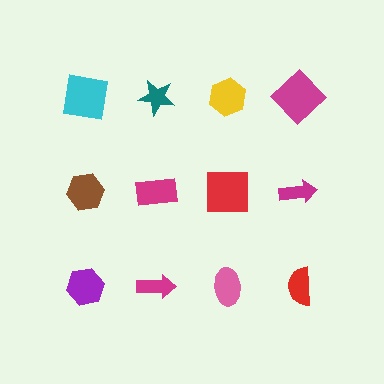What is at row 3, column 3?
A pink ellipse.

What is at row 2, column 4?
A magenta arrow.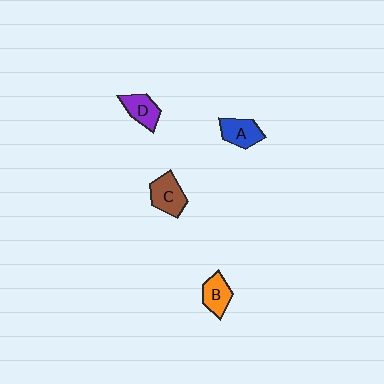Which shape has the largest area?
Shape C (brown).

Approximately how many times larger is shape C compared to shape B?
Approximately 1.2 times.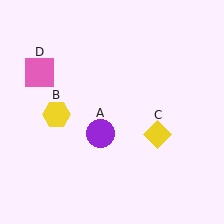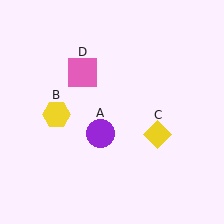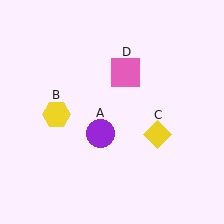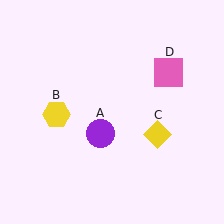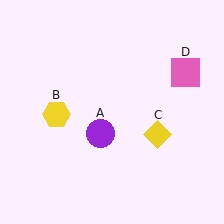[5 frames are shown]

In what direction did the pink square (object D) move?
The pink square (object D) moved right.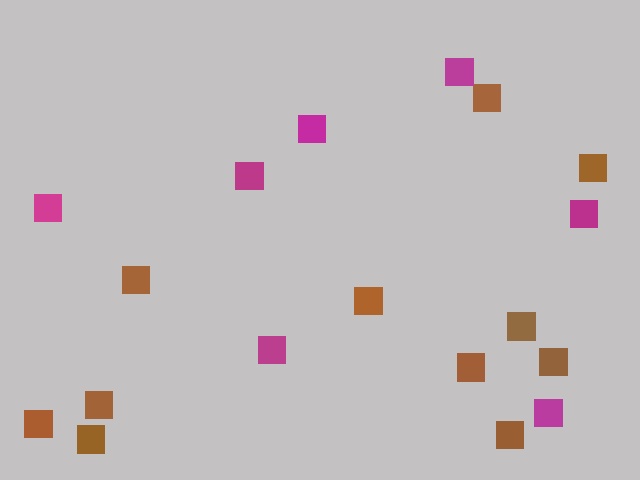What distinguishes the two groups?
There are 2 groups: one group of brown squares (11) and one group of magenta squares (7).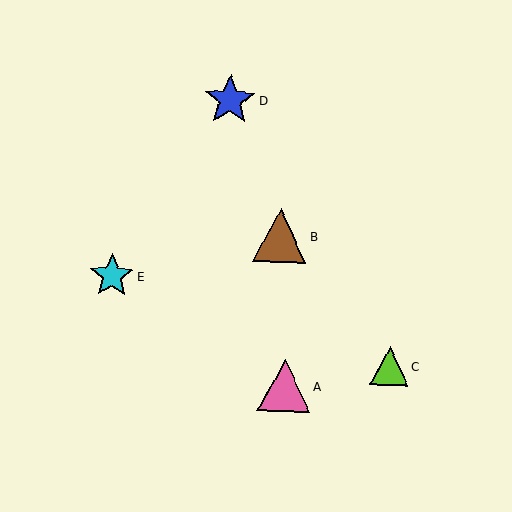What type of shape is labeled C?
Shape C is a lime triangle.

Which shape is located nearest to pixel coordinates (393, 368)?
The lime triangle (labeled C) at (389, 366) is nearest to that location.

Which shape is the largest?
The brown triangle (labeled B) is the largest.